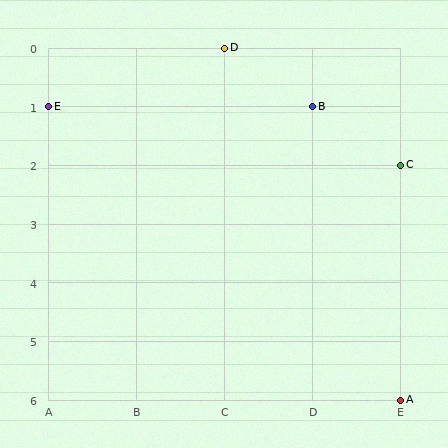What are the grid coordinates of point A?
Point A is at grid coordinates (E, 6).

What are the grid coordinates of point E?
Point E is at grid coordinates (A, 1).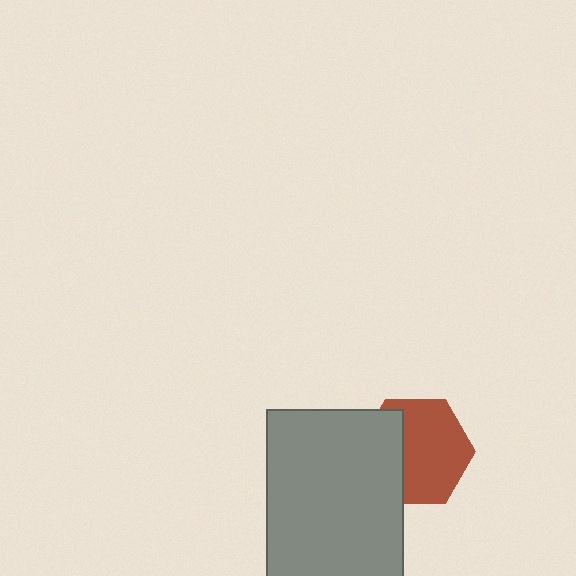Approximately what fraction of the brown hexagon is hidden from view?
Roughly 35% of the brown hexagon is hidden behind the gray rectangle.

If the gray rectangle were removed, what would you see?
You would see the complete brown hexagon.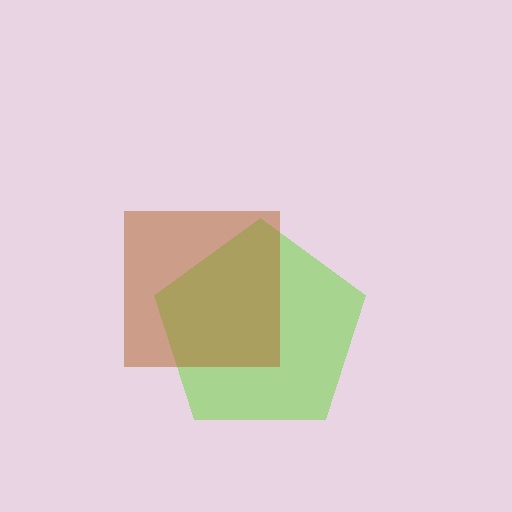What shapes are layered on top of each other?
The layered shapes are: a lime pentagon, a brown square.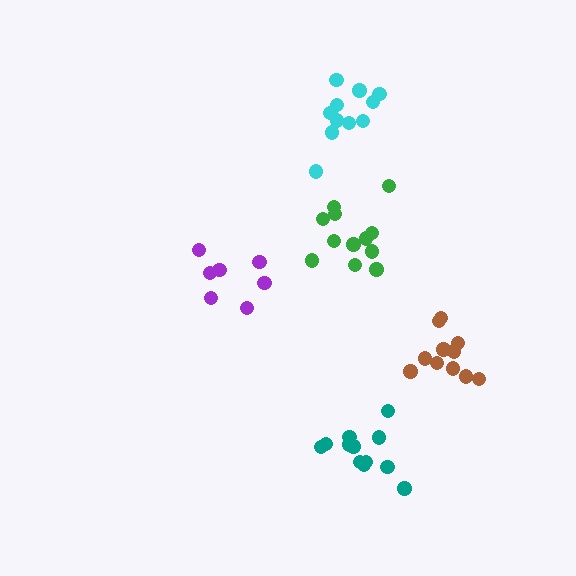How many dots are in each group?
Group 1: 12 dots, Group 2: 7 dots, Group 3: 11 dots, Group 4: 11 dots, Group 5: 12 dots (53 total).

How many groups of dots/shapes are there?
There are 5 groups.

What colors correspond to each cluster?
The clusters are colored: teal, purple, cyan, brown, green.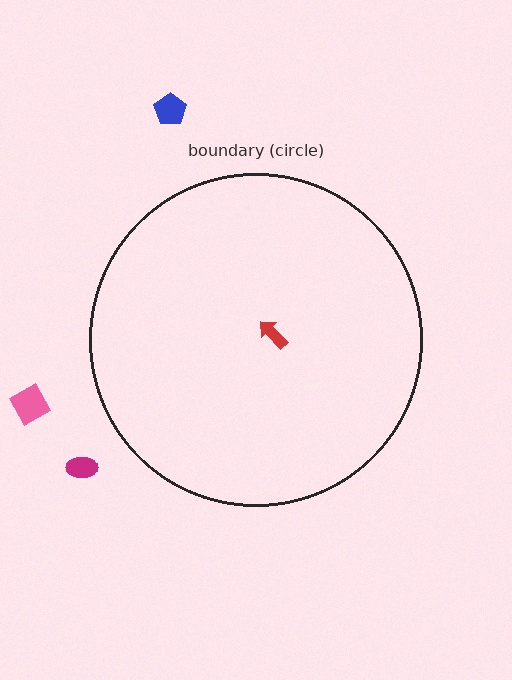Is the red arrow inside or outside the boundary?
Inside.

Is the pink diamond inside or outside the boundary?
Outside.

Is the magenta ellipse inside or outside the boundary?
Outside.